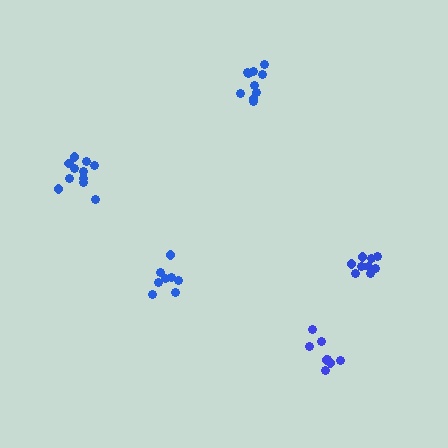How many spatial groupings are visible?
There are 5 spatial groupings.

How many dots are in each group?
Group 1: 11 dots, Group 2: 8 dots, Group 3: 9 dots, Group 4: 10 dots, Group 5: 8 dots (46 total).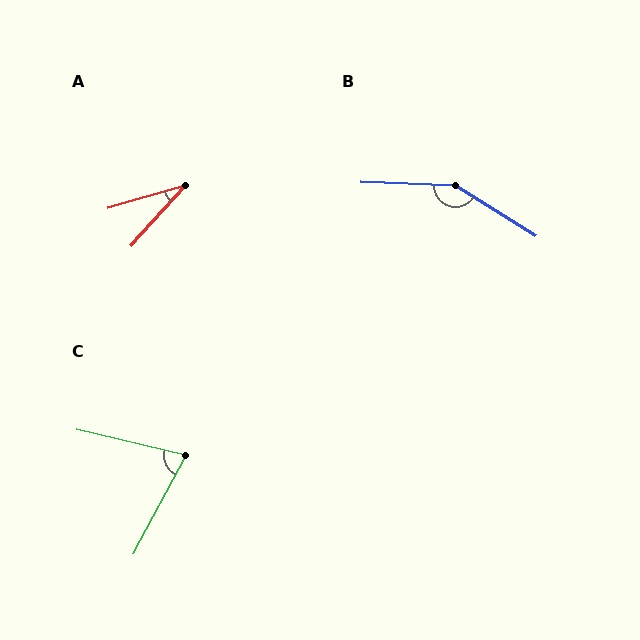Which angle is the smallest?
A, at approximately 32 degrees.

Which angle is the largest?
B, at approximately 150 degrees.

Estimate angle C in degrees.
Approximately 75 degrees.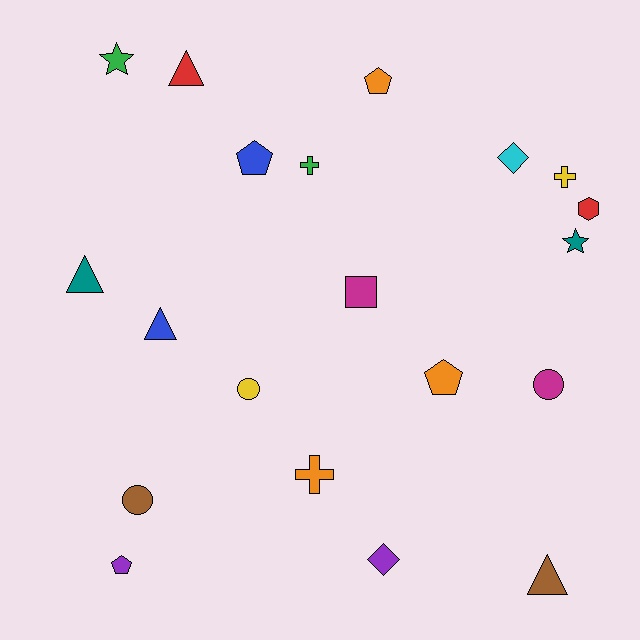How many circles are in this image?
There are 3 circles.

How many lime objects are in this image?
There are no lime objects.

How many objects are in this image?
There are 20 objects.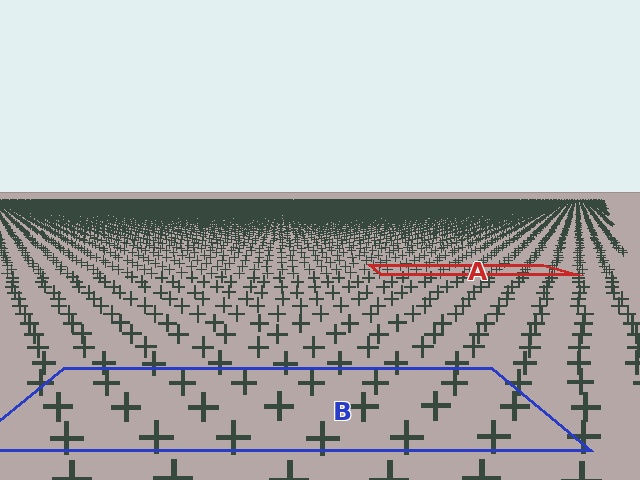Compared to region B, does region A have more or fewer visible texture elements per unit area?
Region A has more texture elements per unit area — they are packed more densely because it is farther away.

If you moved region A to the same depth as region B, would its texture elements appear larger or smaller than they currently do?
They would appear larger. At a closer depth, the same texture elements are projected at a bigger on-screen size.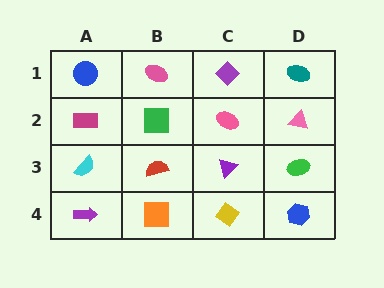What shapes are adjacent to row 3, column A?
A magenta rectangle (row 2, column A), a purple arrow (row 4, column A), a red semicircle (row 3, column B).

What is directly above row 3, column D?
A pink triangle.